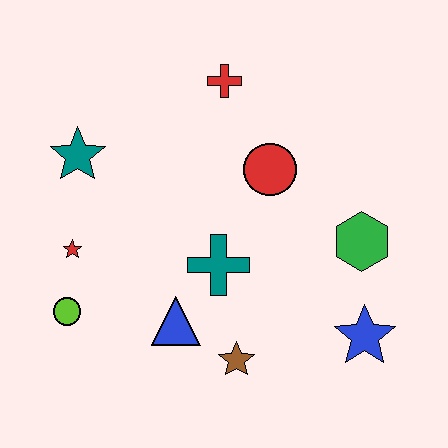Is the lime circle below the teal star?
Yes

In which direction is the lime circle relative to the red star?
The lime circle is below the red star.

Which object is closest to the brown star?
The blue triangle is closest to the brown star.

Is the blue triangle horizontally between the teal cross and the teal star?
Yes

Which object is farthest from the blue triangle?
The red cross is farthest from the blue triangle.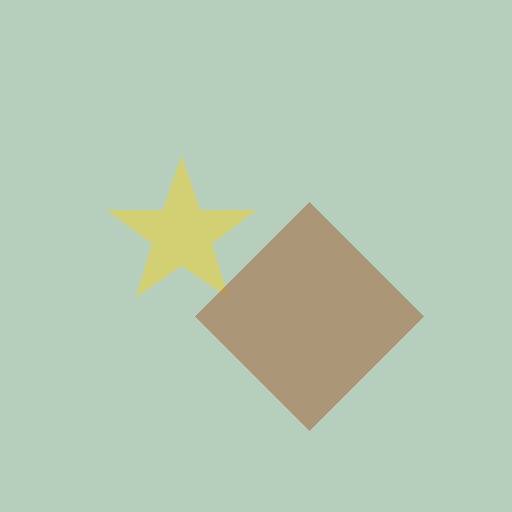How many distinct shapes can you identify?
There are 2 distinct shapes: a yellow star, a brown diamond.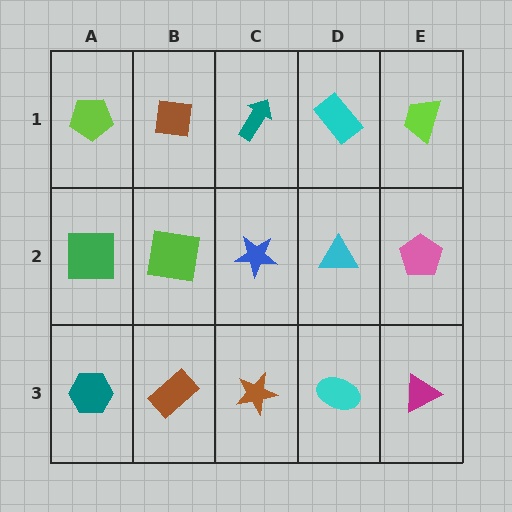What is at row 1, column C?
A teal arrow.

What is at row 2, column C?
A blue star.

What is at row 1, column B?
A brown square.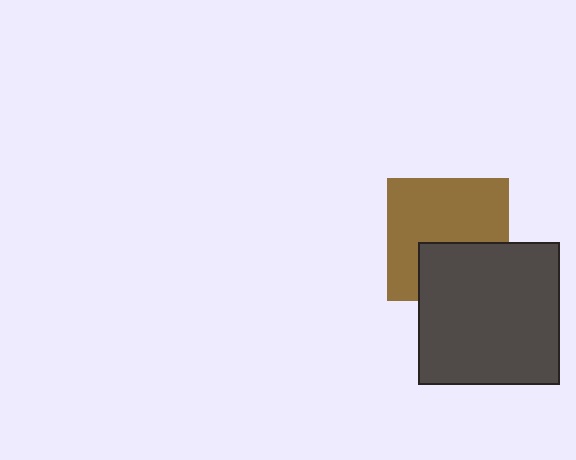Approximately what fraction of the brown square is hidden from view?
Roughly 36% of the brown square is hidden behind the dark gray square.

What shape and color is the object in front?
The object in front is a dark gray square.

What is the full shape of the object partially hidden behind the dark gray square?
The partially hidden object is a brown square.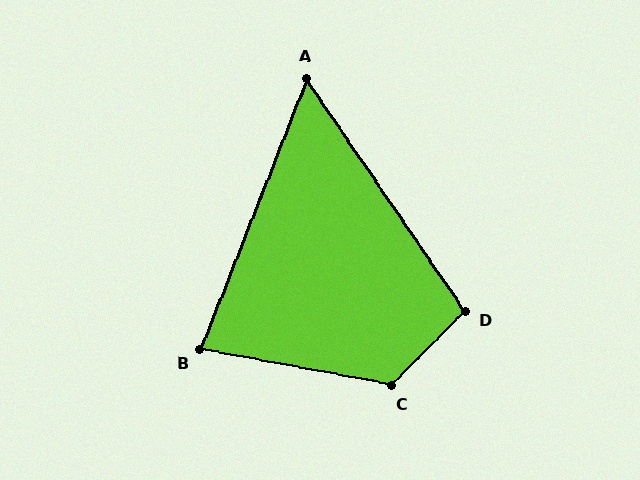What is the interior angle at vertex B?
Approximately 79 degrees (acute).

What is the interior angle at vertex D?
Approximately 101 degrees (obtuse).